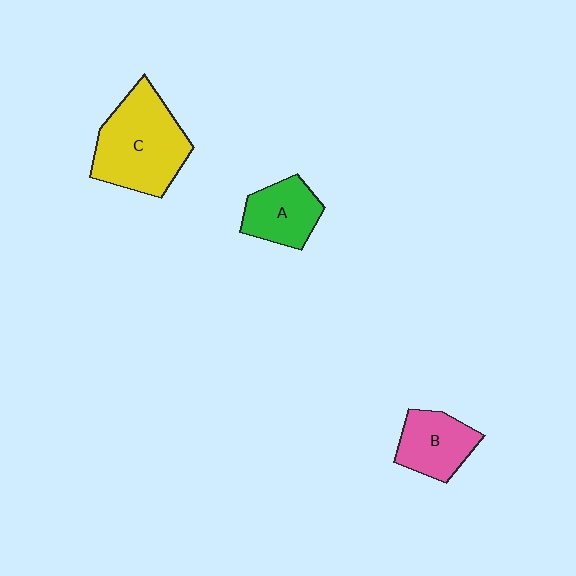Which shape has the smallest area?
Shape A (green).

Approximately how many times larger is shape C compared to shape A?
Approximately 1.8 times.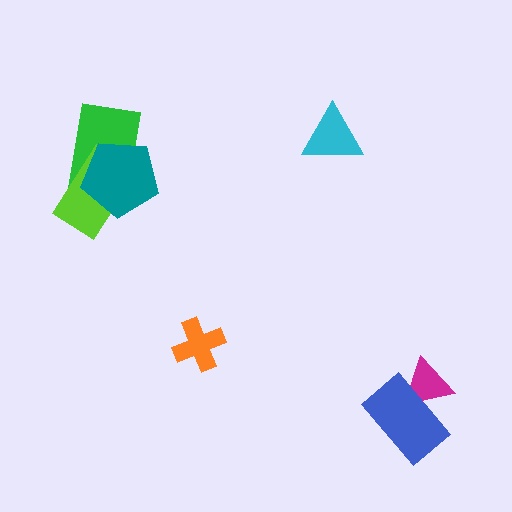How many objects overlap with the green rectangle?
2 objects overlap with the green rectangle.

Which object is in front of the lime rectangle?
The teal pentagon is in front of the lime rectangle.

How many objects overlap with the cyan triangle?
0 objects overlap with the cyan triangle.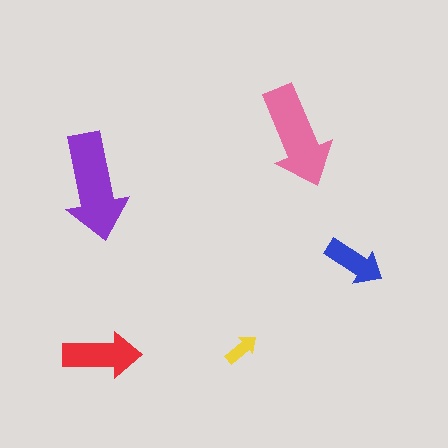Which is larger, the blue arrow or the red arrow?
The red one.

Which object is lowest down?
The red arrow is bottommost.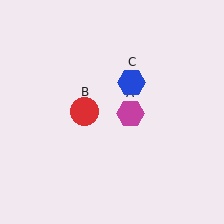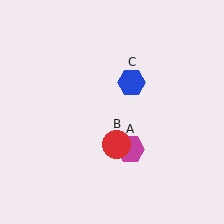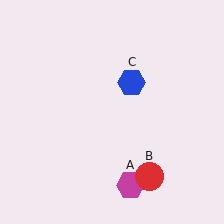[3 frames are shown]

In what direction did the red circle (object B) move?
The red circle (object B) moved down and to the right.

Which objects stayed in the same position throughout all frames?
Blue hexagon (object C) remained stationary.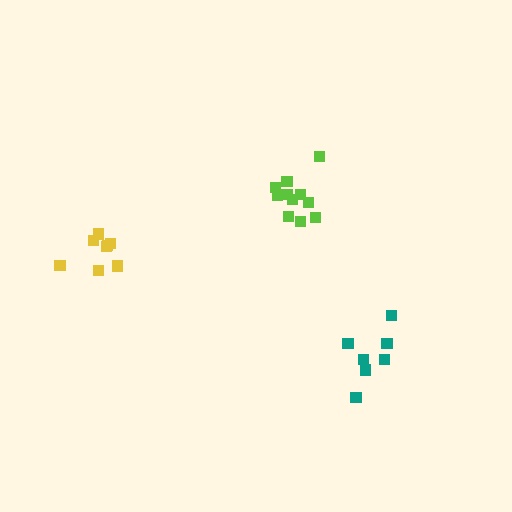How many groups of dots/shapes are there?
There are 3 groups.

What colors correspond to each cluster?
The clusters are colored: yellow, lime, teal.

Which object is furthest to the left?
The yellow cluster is leftmost.